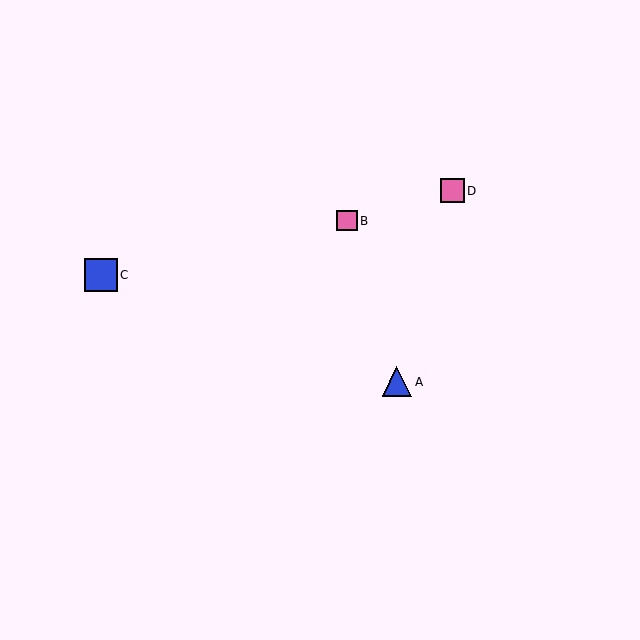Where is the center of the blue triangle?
The center of the blue triangle is at (397, 382).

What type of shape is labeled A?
Shape A is a blue triangle.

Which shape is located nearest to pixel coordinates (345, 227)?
The pink square (labeled B) at (347, 221) is nearest to that location.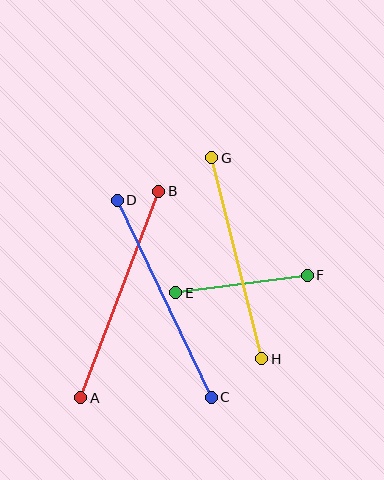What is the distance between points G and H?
The distance is approximately 207 pixels.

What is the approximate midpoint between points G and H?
The midpoint is at approximately (237, 258) pixels.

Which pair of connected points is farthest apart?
Points A and B are farthest apart.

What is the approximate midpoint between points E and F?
The midpoint is at approximately (241, 284) pixels.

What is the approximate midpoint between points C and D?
The midpoint is at approximately (164, 299) pixels.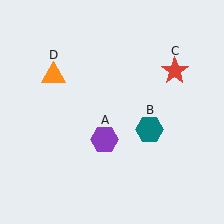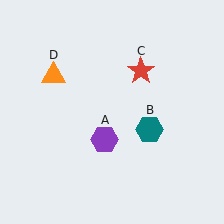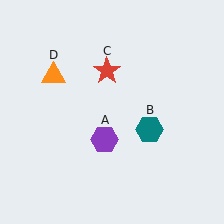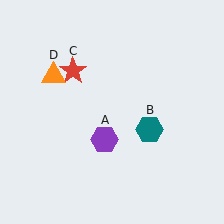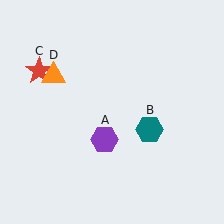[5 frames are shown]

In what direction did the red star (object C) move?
The red star (object C) moved left.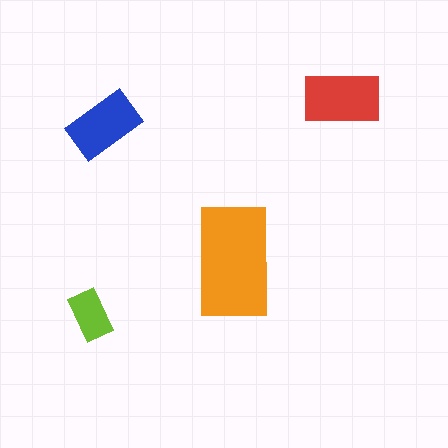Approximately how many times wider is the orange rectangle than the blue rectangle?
About 1.5 times wider.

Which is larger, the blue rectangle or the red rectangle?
The red one.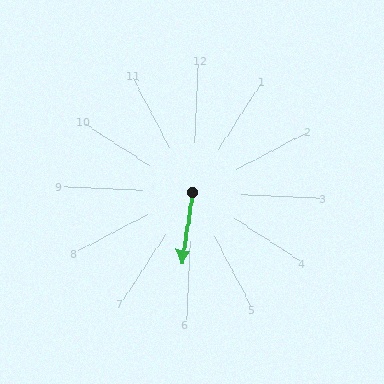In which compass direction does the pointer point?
South.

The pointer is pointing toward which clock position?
Roughly 6 o'clock.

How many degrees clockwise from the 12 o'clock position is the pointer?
Approximately 186 degrees.